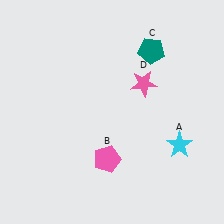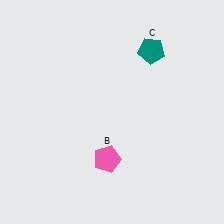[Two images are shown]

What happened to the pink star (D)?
The pink star (D) was removed in Image 2. It was in the top-right area of Image 1.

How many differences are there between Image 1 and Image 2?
There are 2 differences between the two images.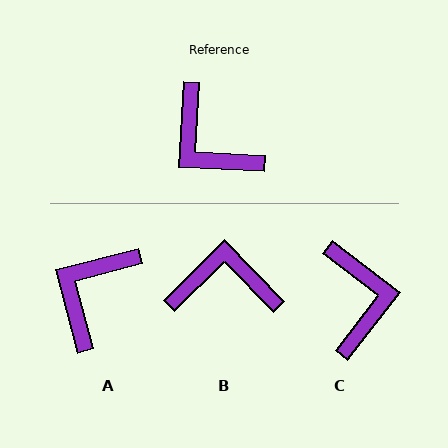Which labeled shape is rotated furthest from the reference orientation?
C, about 146 degrees away.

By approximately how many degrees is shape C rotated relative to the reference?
Approximately 146 degrees counter-clockwise.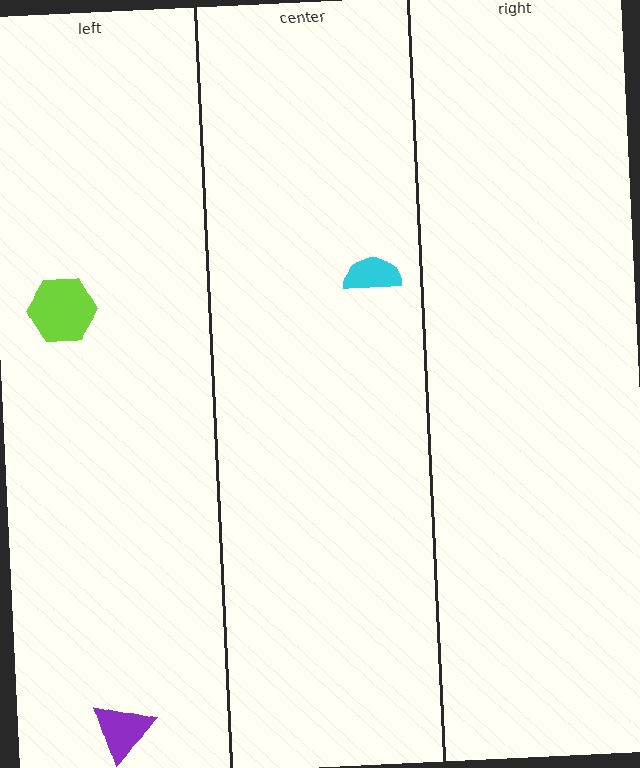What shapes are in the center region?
The cyan semicircle.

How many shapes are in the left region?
2.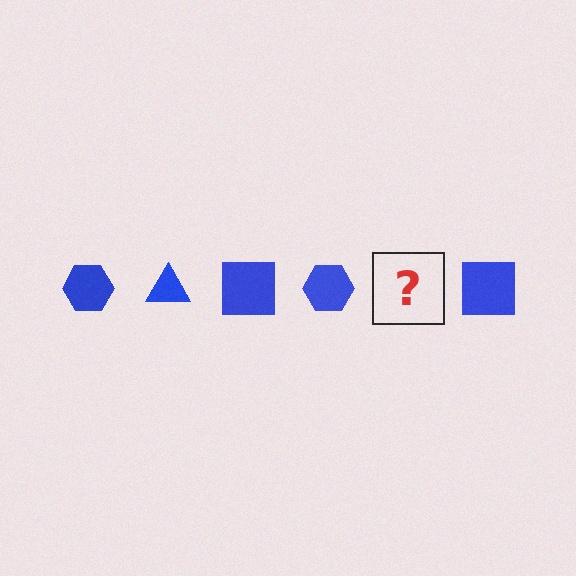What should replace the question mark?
The question mark should be replaced with a blue triangle.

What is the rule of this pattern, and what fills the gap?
The rule is that the pattern cycles through hexagon, triangle, square shapes in blue. The gap should be filled with a blue triangle.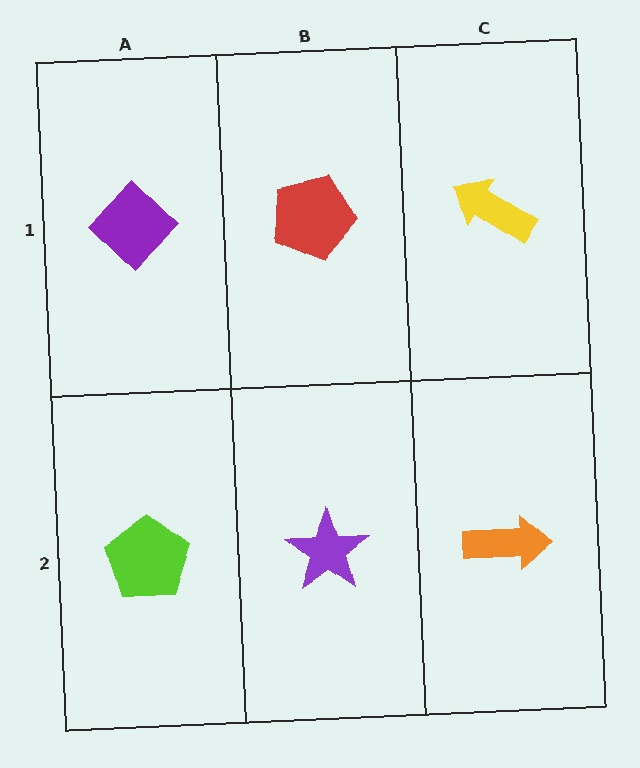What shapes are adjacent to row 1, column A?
A lime pentagon (row 2, column A), a red pentagon (row 1, column B).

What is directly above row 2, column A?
A purple diamond.